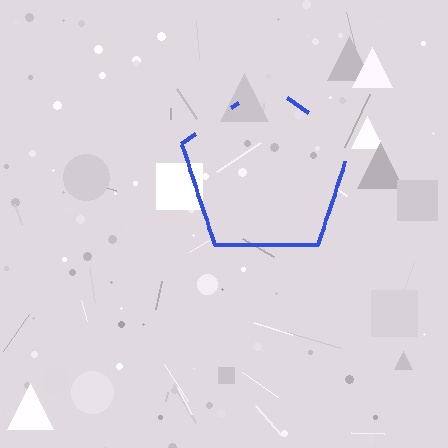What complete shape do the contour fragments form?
The contour fragments form a pentagon.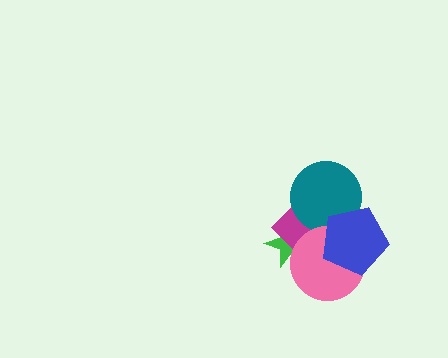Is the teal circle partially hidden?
Yes, it is partially covered by another shape.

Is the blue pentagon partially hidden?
No, no other shape covers it.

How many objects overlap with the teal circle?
2 objects overlap with the teal circle.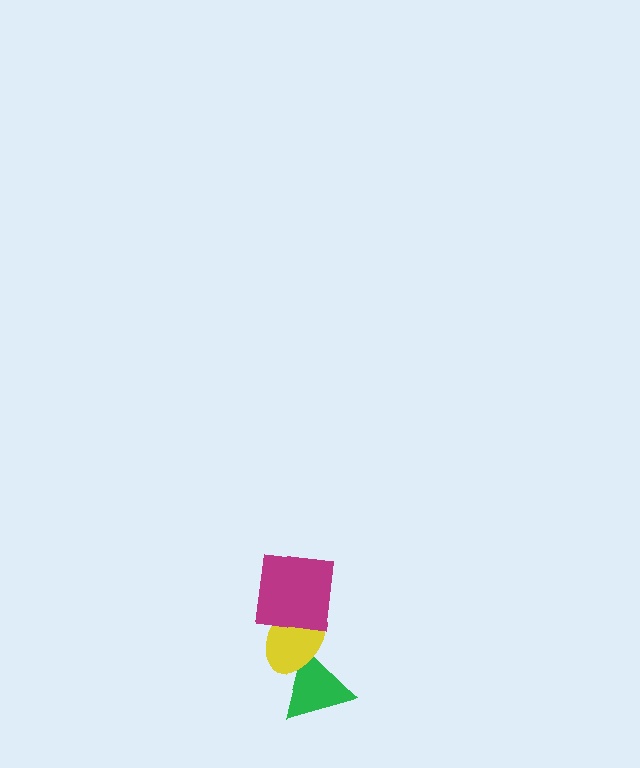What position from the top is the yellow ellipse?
The yellow ellipse is 2nd from the top.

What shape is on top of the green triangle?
The yellow ellipse is on top of the green triangle.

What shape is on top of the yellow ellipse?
The magenta square is on top of the yellow ellipse.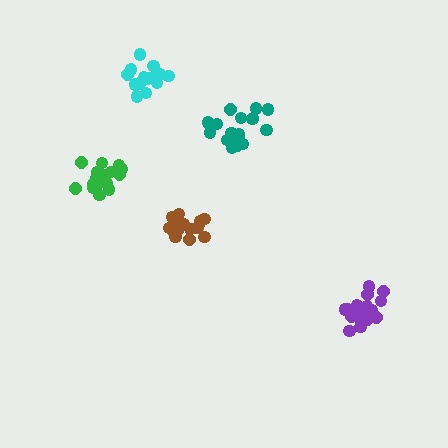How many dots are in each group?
Group 1: 17 dots, Group 2: 15 dots, Group 3: 15 dots, Group 4: 17 dots, Group 5: 19 dots (83 total).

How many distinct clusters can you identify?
There are 5 distinct clusters.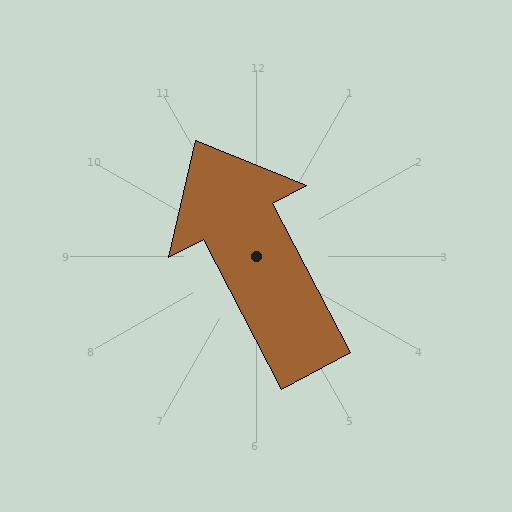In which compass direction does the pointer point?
Northwest.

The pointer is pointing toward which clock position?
Roughly 11 o'clock.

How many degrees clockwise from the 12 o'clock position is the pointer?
Approximately 332 degrees.